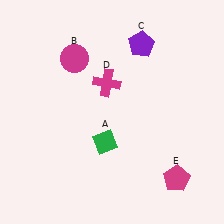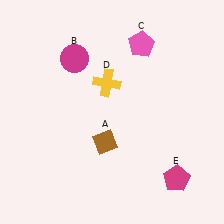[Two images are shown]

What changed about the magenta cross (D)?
In Image 1, D is magenta. In Image 2, it changed to yellow.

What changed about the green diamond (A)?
In Image 1, A is green. In Image 2, it changed to brown.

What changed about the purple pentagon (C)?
In Image 1, C is purple. In Image 2, it changed to pink.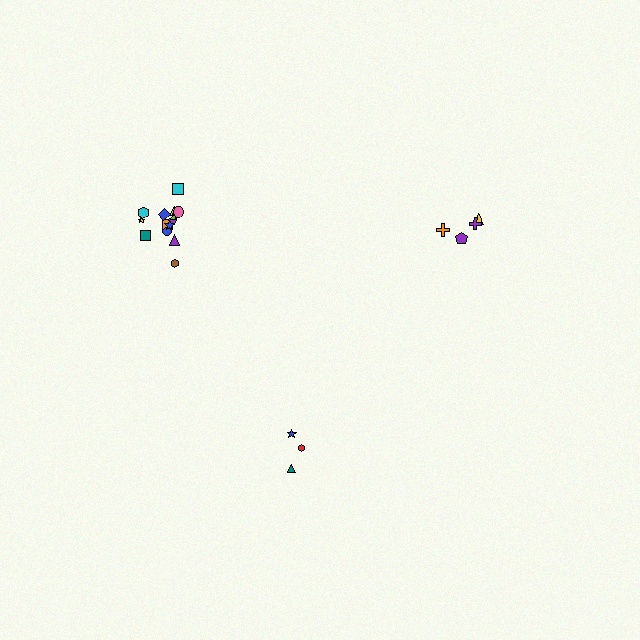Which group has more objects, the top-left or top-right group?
The top-left group.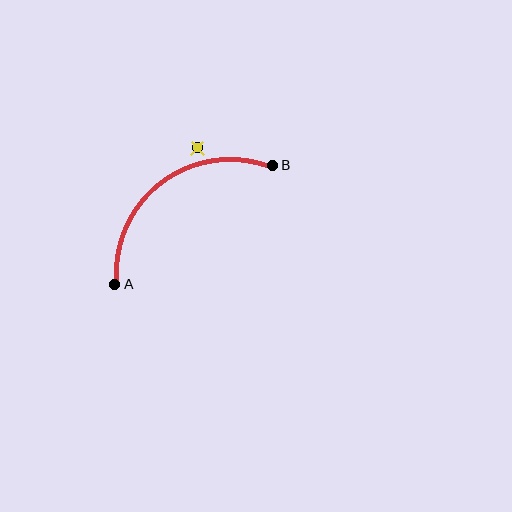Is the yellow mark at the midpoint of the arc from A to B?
No — the yellow mark does not lie on the arc at all. It sits slightly outside the curve.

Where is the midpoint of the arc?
The arc midpoint is the point on the curve farthest from the straight line joining A and B. It sits above and to the left of that line.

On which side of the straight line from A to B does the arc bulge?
The arc bulges above and to the left of the straight line connecting A and B.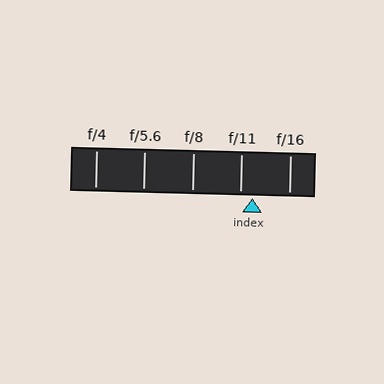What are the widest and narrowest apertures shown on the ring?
The widest aperture shown is f/4 and the narrowest is f/16.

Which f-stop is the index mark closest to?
The index mark is closest to f/11.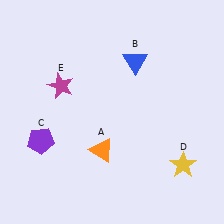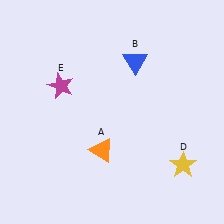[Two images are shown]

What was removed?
The purple pentagon (C) was removed in Image 2.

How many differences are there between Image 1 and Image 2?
There is 1 difference between the two images.